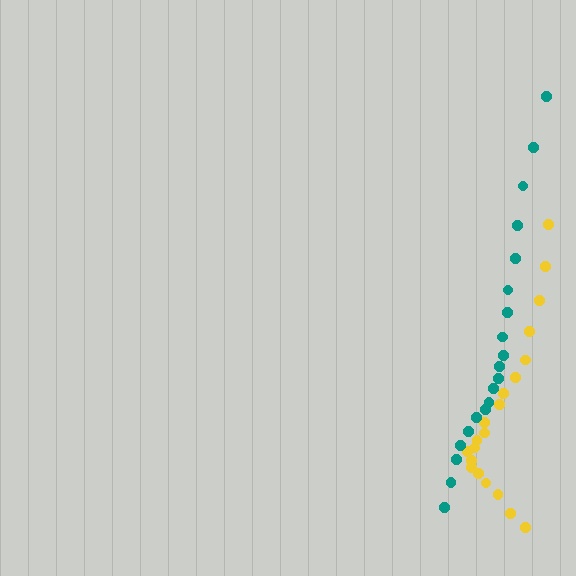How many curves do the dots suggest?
There are 2 distinct paths.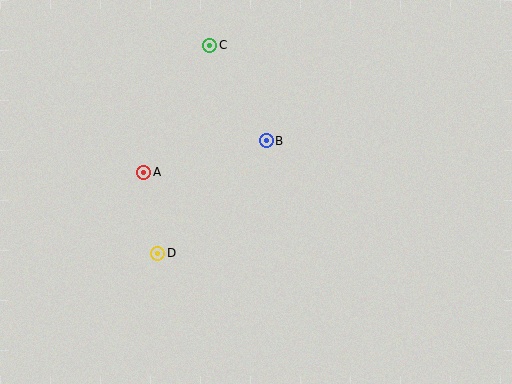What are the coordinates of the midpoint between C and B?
The midpoint between C and B is at (238, 93).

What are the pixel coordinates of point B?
Point B is at (266, 141).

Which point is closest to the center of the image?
Point B at (266, 141) is closest to the center.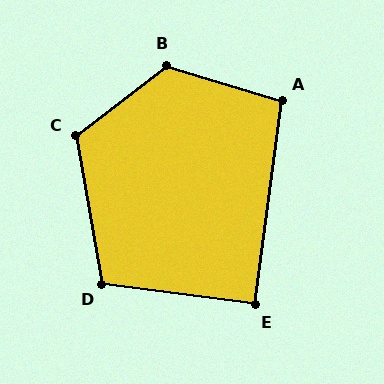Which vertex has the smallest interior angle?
E, at approximately 90 degrees.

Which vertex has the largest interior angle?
B, at approximately 126 degrees.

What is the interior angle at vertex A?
Approximately 99 degrees (obtuse).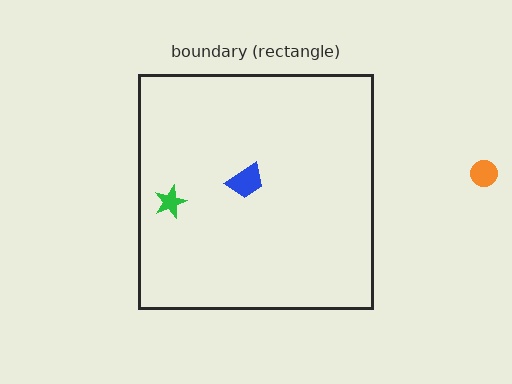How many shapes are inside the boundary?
2 inside, 1 outside.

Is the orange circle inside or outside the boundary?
Outside.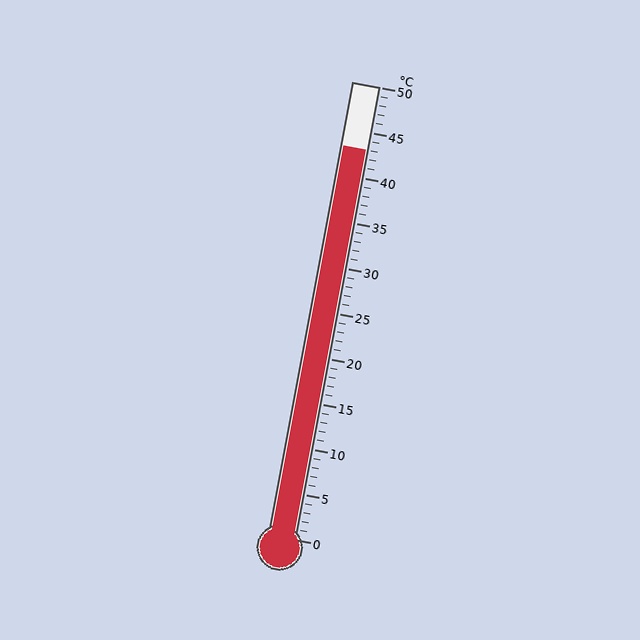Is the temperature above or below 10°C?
The temperature is above 10°C.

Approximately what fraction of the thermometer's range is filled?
The thermometer is filled to approximately 85% of its range.